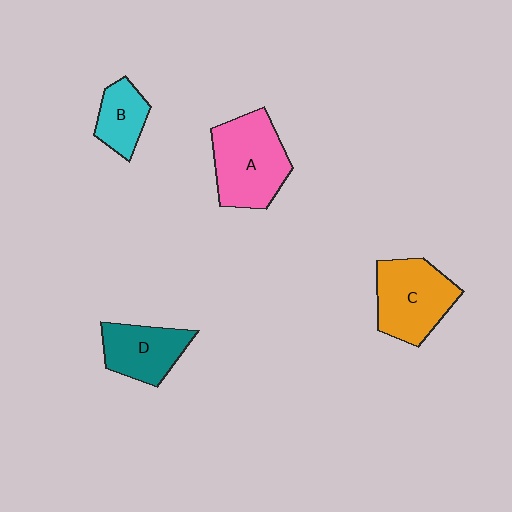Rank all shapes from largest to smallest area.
From largest to smallest: A (pink), C (orange), D (teal), B (cyan).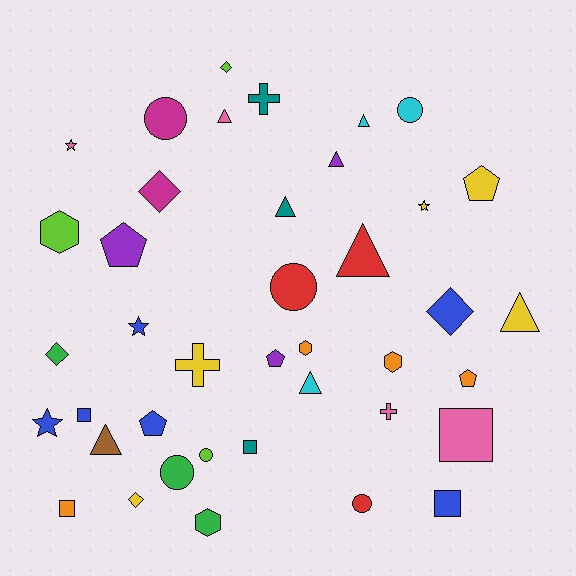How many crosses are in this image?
There are 3 crosses.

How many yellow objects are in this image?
There are 5 yellow objects.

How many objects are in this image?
There are 40 objects.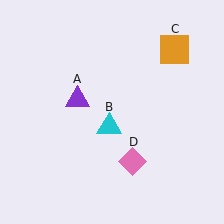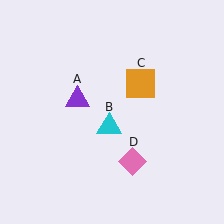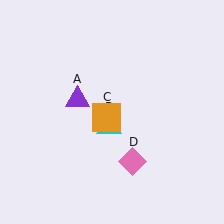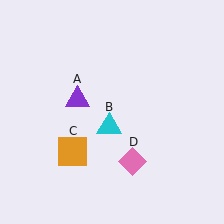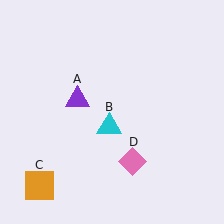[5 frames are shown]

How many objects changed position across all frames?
1 object changed position: orange square (object C).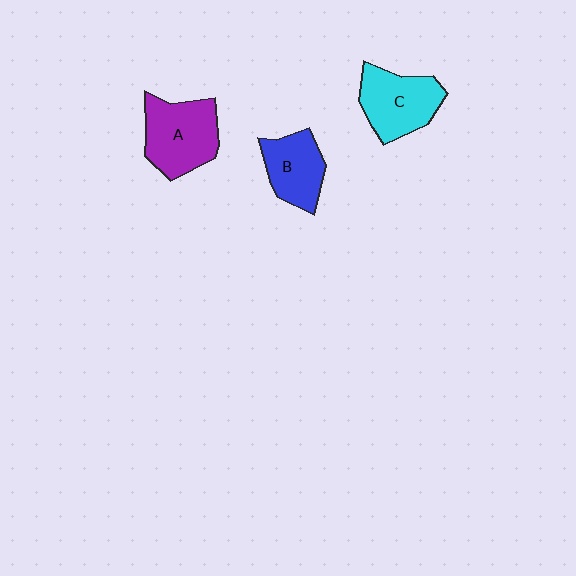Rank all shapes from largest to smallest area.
From largest to smallest: A (purple), C (cyan), B (blue).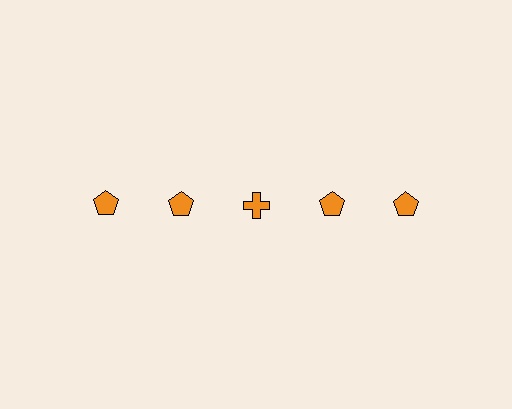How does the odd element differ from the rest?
It has a different shape: cross instead of pentagon.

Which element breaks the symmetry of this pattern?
The orange cross in the top row, center column breaks the symmetry. All other shapes are orange pentagons.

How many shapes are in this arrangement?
There are 5 shapes arranged in a grid pattern.